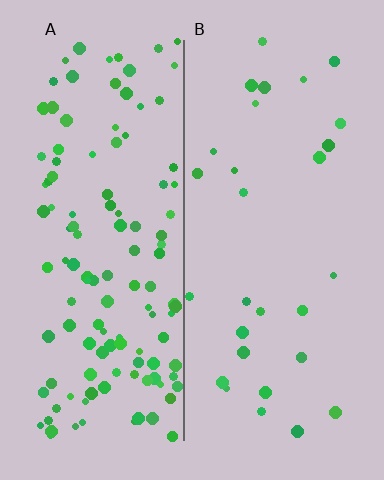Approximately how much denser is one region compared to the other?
Approximately 4.3× — region A over region B.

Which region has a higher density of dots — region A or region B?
A (the left).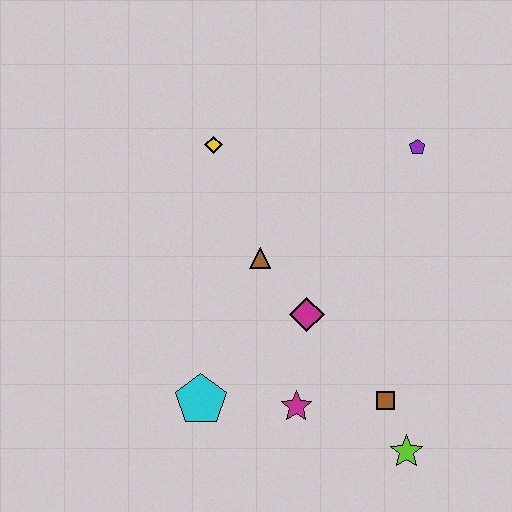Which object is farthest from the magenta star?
The purple pentagon is farthest from the magenta star.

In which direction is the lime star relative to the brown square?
The lime star is below the brown square.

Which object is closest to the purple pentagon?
The brown triangle is closest to the purple pentagon.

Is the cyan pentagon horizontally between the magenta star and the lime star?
No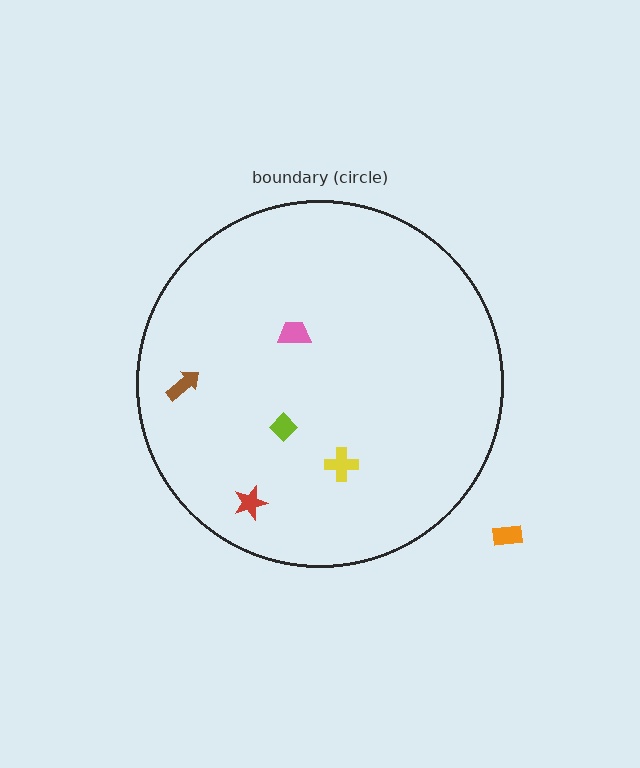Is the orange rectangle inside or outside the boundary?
Outside.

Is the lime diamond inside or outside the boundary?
Inside.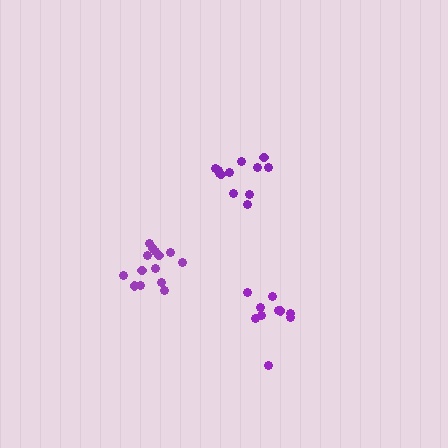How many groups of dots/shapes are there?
There are 3 groups.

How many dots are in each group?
Group 1: 12 dots, Group 2: 14 dots, Group 3: 10 dots (36 total).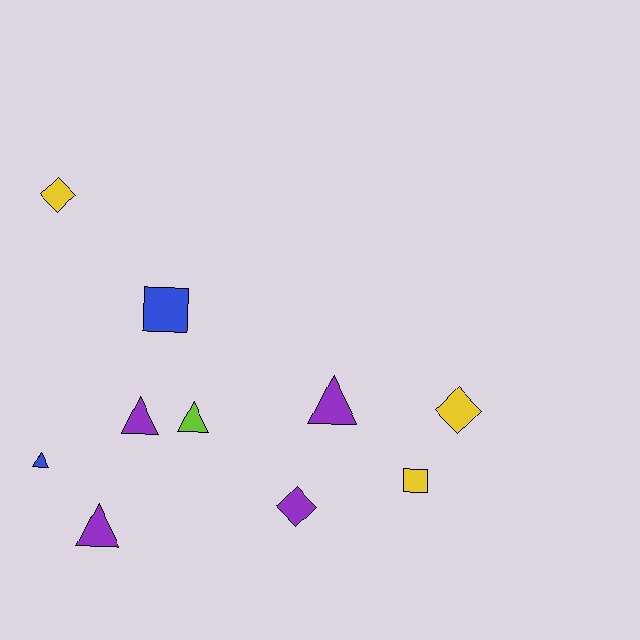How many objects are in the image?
There are 10 objects.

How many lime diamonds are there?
There are no lime diamonds.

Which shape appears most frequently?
Triangle, with 5 objects.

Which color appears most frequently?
Purple, with 4 objects.